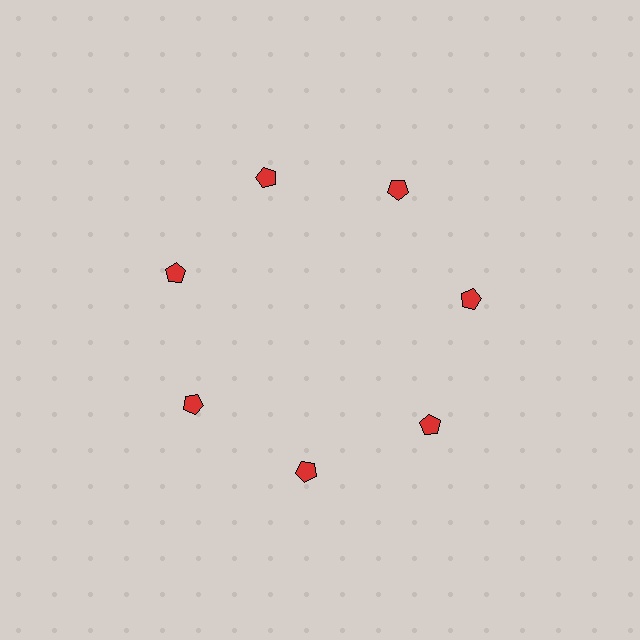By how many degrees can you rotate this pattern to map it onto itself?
The pattern maps onto itself every 51 degrees of rotation.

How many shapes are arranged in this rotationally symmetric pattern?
There are 7 shapes, arranged in 7 groups of 1.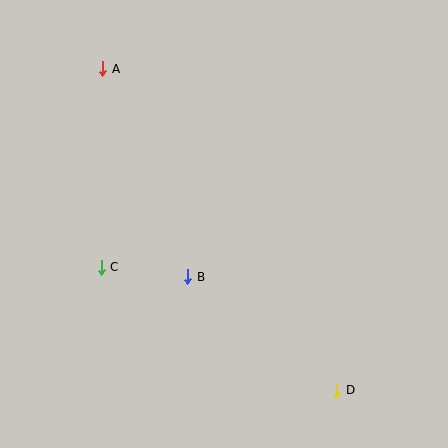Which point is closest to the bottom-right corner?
Point D is closest to the bottom-right corner.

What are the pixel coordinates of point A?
Point A is at (103, 69).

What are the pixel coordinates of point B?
Point B is at (188, 277).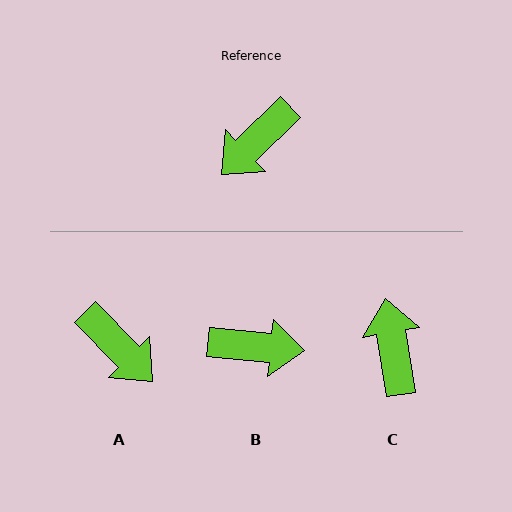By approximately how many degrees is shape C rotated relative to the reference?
Approximately 125 degrees clockwise.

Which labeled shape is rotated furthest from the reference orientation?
B, about 131 degrees away.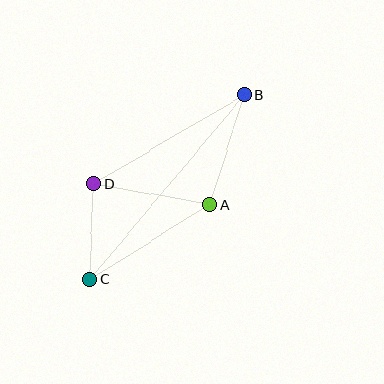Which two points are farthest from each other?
Points B and C are farthest from each other.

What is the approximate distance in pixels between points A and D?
The distance between A and D is approximately 118 pixels.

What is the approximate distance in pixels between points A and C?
The distance between A and C is approximately 141 pixels.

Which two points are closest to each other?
Points C and D are closest to each other.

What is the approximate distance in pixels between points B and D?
The distance between B and D is approximately 175 pixels.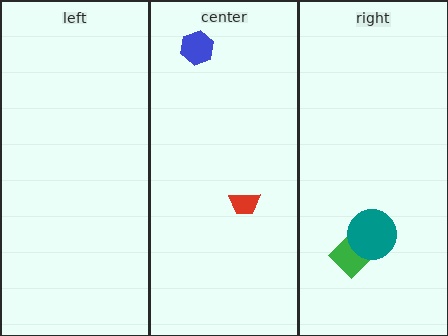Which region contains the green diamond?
The right region.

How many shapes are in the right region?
2.